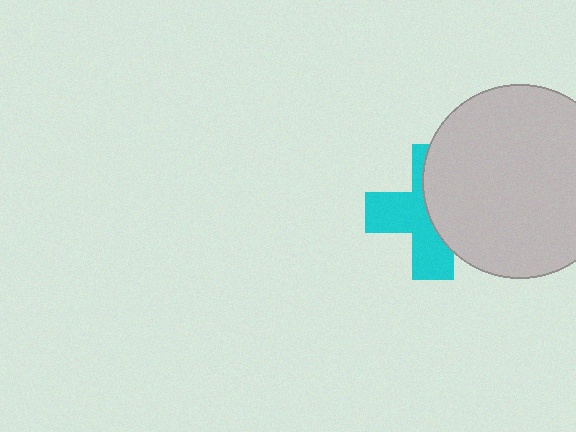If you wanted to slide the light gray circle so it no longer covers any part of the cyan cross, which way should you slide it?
Slide it right — that is the most direct way to separate the two shapes.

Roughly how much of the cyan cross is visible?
About half of it is visible (roughly 52%).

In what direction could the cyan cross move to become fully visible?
The cyan cross could move left. That would shift it out from behind the light gray circle entirely.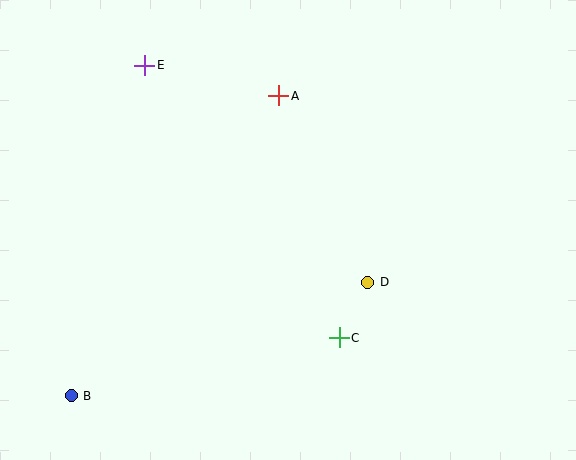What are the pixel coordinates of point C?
Point C is at (339, 338).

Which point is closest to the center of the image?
Point D at (368, 282) is closest to the center.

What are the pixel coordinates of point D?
Point D is at (368, 282).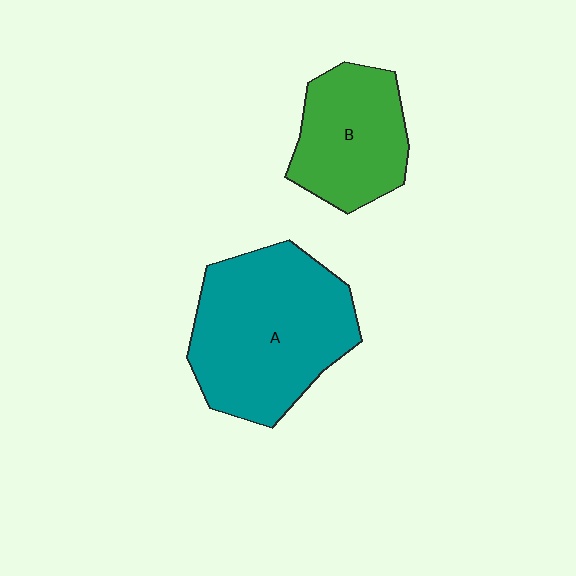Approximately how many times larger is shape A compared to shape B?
Approximately 1.6 times.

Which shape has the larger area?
Shape A (teal).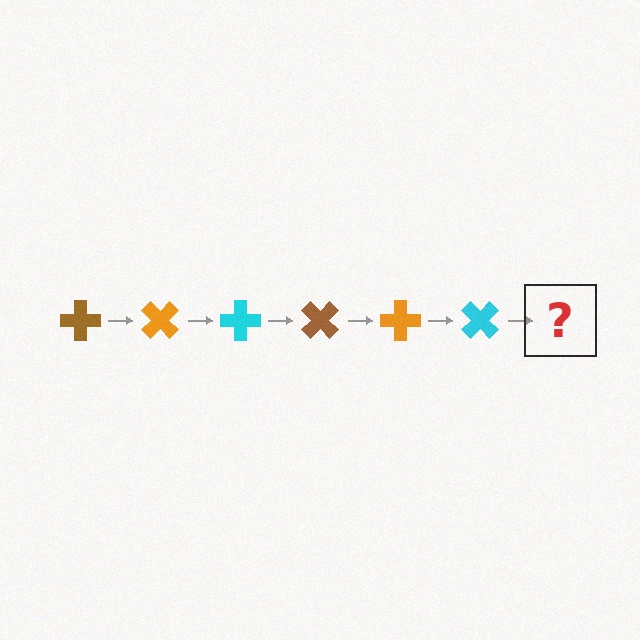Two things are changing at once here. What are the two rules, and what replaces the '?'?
The two rules are that it rotates 45 degrees each step and the color cycles through brown, orange, and cyan. The '?' should be a brown cross, rotated 270 degrees from the start.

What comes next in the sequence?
The next element should be a brown cross, rotated 270 degrees from the start.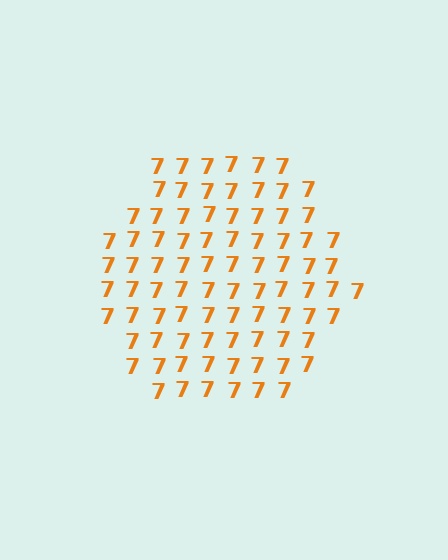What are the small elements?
The small elements are digit 7's.